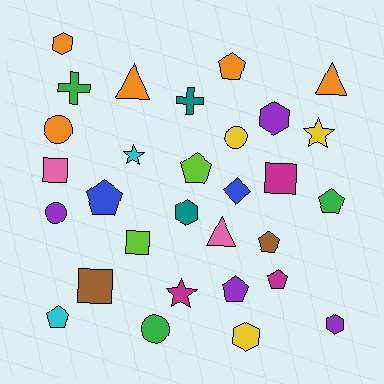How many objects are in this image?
There are 30 objects.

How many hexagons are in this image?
There are 5 hexagons.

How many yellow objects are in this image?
There are 3 yellow objects.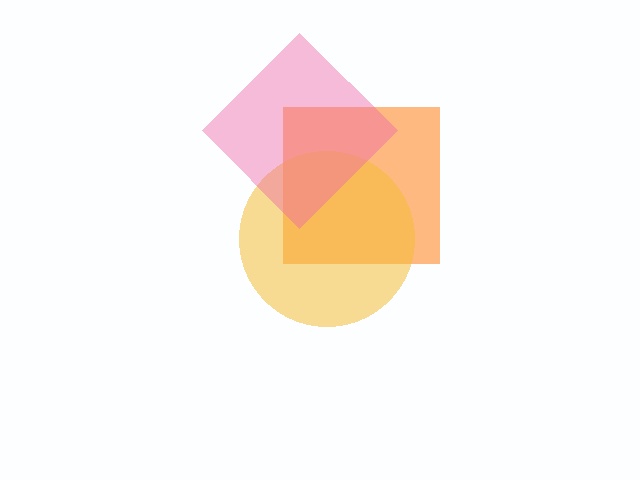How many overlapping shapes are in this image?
There are 3 overlapping shapes in the image.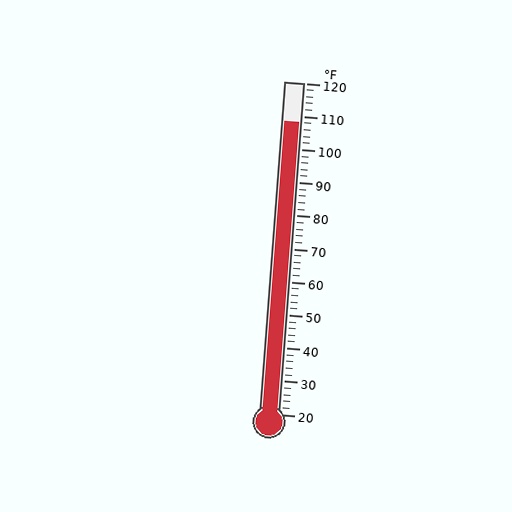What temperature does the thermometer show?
The thermometer shows approximately 108°F.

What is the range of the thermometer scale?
The thermometer scale ranges from 20°F to 120°F.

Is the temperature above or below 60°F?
The temperature is above 60°F.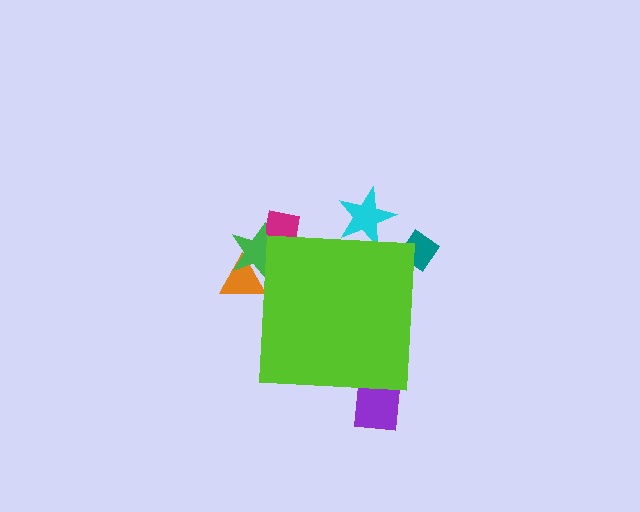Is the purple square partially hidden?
Yes, the purple square is partially hidden behind the lime square.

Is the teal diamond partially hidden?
Yes, the teal diamond is partially hidden behind the lime square.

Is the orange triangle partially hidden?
Yes, the orange triangle is partially hidden behind the lime square.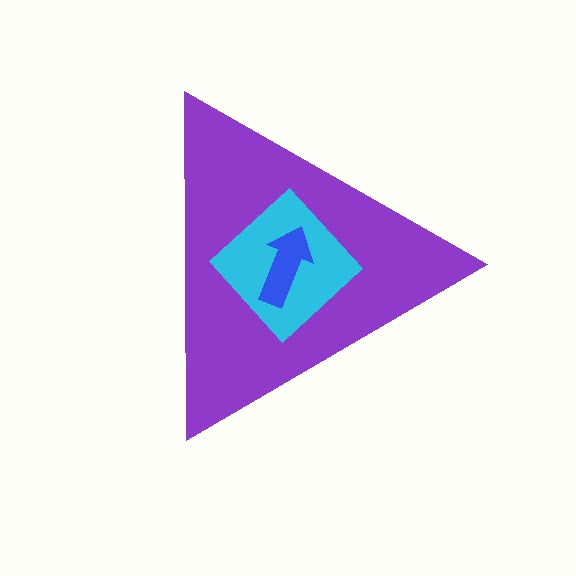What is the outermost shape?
The purple triangle.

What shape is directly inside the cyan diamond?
The blue arrow.